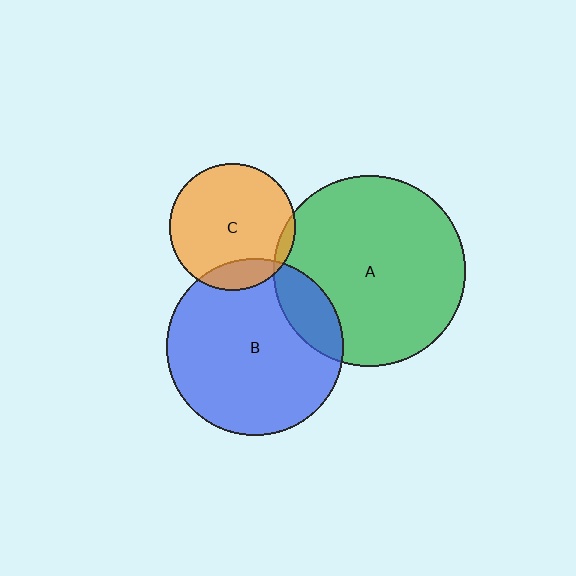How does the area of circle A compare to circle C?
Approximately 2.3 times.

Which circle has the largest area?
Circle A (green).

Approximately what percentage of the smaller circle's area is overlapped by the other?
Approximately 15%.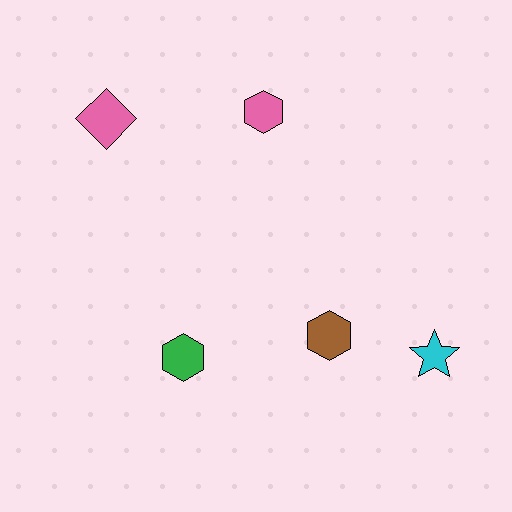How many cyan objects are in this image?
There is 1 cyan object.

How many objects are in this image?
There are 5 objects.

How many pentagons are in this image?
There are no pentagons.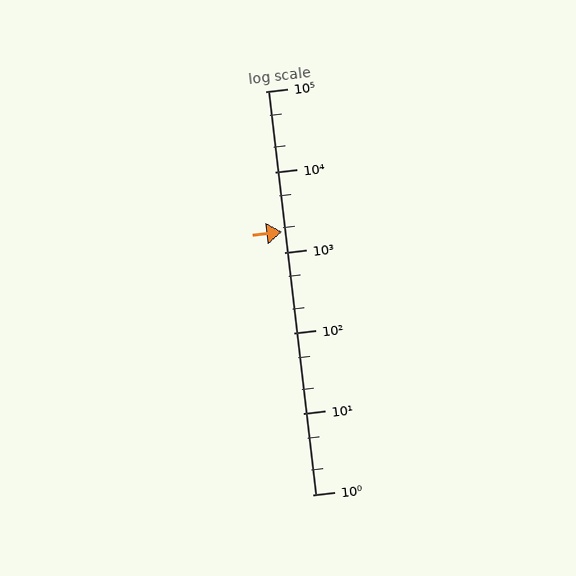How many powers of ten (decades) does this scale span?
The scale spans 5 decades, from 1 to 100000.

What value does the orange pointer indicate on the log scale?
The pointer indicates approximately 1800.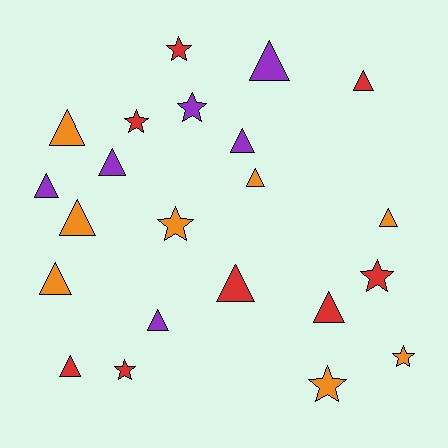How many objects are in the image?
There are 22 objects.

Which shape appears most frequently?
Triangle, with 14 objects.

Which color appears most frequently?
Red, with 8 objects.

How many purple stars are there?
There is 1 purple star.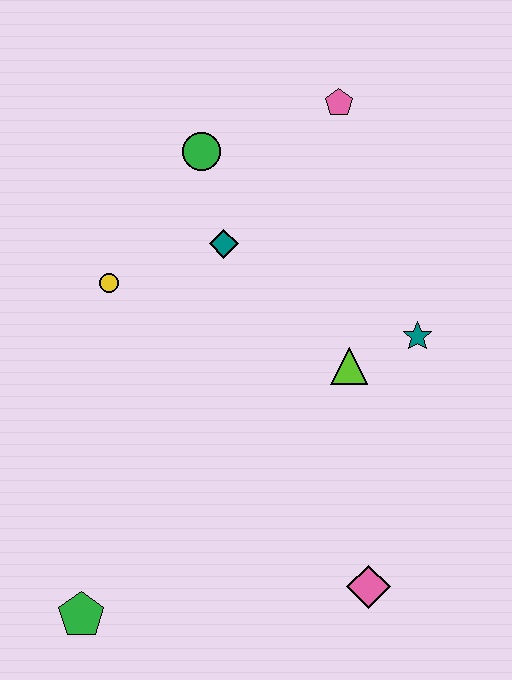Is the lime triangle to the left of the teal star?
Yes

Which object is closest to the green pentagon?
The pink diamond is closest to the green pentagon.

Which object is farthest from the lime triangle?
The green pentagon is farthest from the lime triangle.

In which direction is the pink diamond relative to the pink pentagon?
The pink diamond is below the pink pentagon.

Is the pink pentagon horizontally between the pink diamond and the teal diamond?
Yes